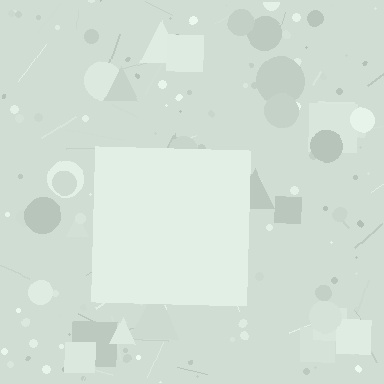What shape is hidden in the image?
A square is hidden in the image.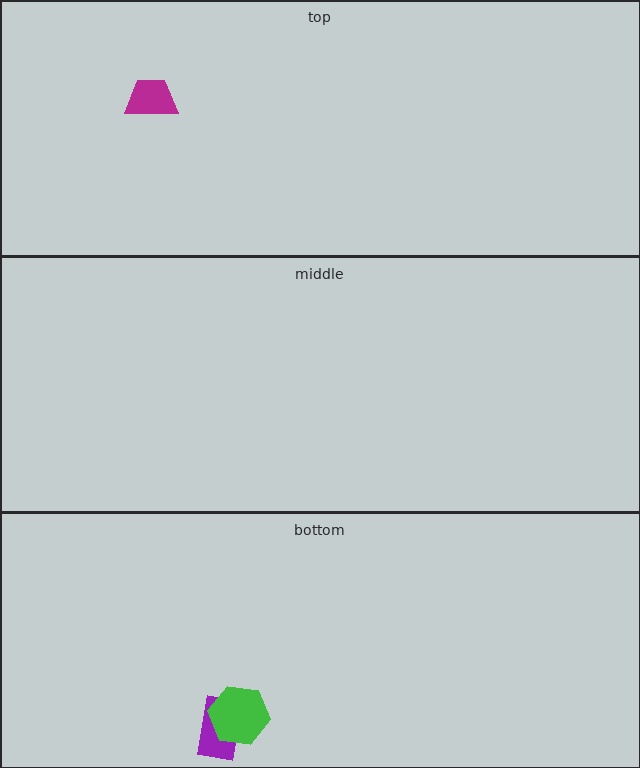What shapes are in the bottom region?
The purple rectangle, the green hexagon.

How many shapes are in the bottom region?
2.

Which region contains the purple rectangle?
The bottom region.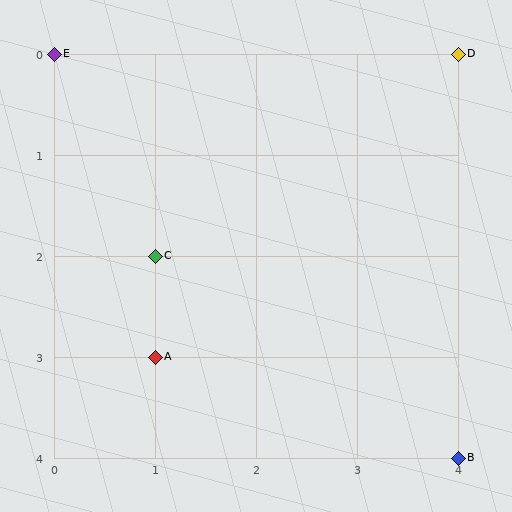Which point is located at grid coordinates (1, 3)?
Point A is at (1, 3).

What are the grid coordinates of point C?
Point C is at grid coordinates (1, 2).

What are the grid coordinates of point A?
Point A is at grid coordinates (1, 3).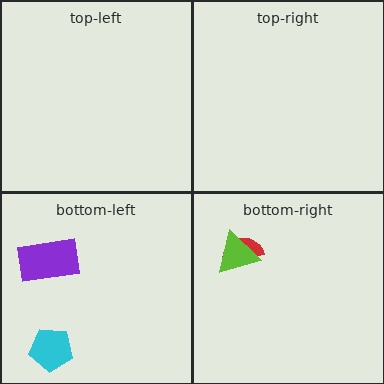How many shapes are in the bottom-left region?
2.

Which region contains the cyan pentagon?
The bottom-left region.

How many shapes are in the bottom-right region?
2.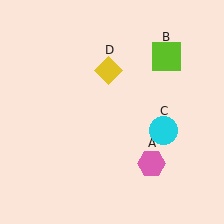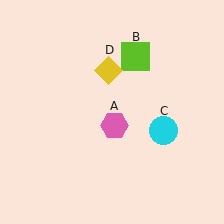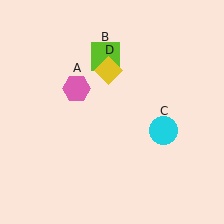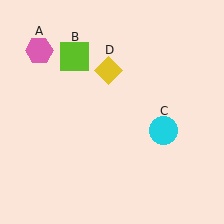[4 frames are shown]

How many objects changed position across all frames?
2 objects changed position: pink hexagon (object A), lime square (object B).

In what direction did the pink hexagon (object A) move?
The pink hexagon (object A) moved up and to the left.